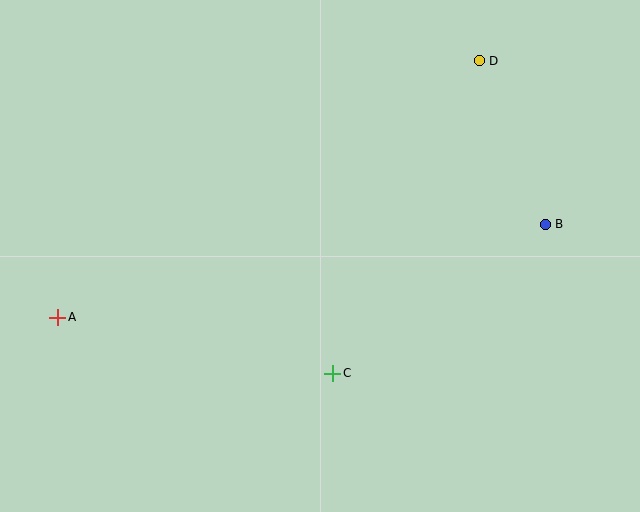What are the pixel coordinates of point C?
Point C is at (333, 373).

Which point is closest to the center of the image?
Point C at (333, 373) is closest to the center.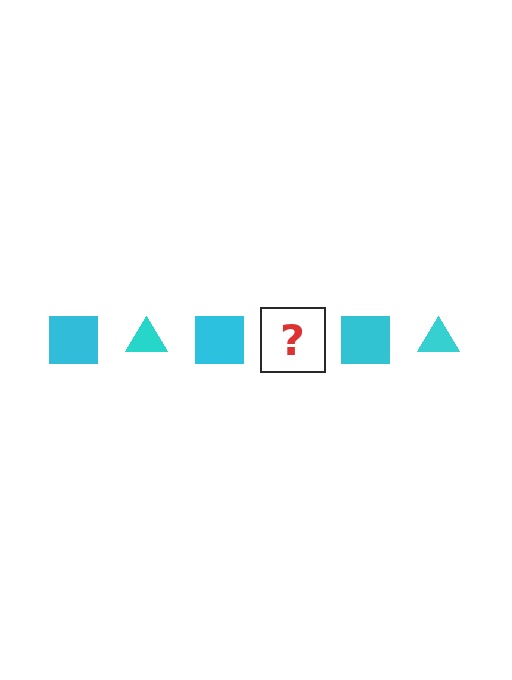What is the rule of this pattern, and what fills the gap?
The rule is that the pattern cycles through square, triangle shapes in cyan. The gap should be filled with a cyan triangle.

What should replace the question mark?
The question mark should be replaced with a cyan triangle.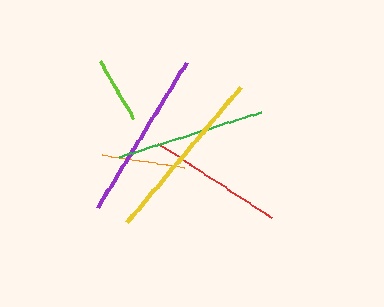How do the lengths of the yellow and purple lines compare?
The yellow and purple lines are approximately the same length.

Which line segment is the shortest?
The lime line is the shortest at approximately 66 pixels.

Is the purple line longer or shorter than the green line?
The purple line is longer than the green line.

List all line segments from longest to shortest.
From longest to shortest: yellow, purple, green, red, orange, lime.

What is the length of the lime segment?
The lime segment is approximately 66 pixels long.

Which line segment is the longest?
The yellow line is the longest at approximately 177 pixels.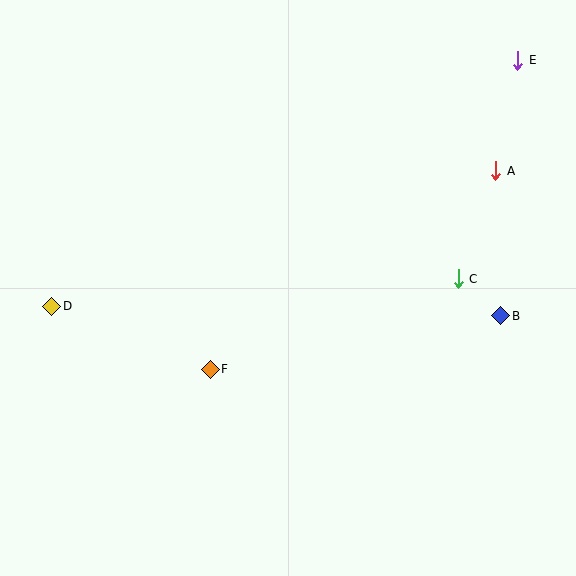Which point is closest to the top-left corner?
Point D is closest to the top-left corner.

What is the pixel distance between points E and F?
The distance between E and F is 436 pixels.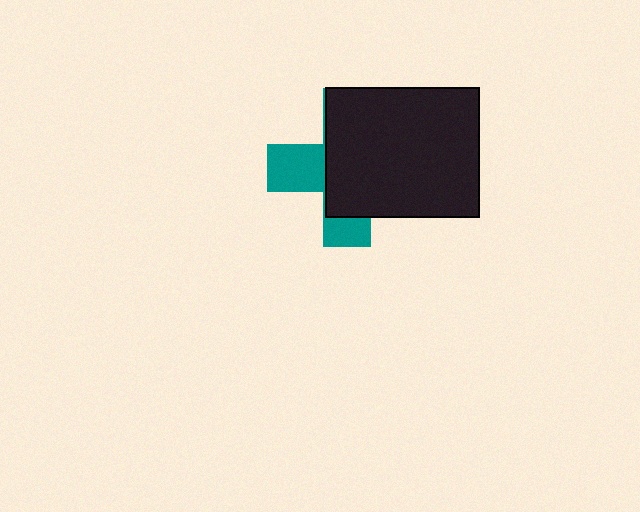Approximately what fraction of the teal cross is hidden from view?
Roughly 66% of the teal cross is hidden behind the black rectangle.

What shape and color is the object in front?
The object in front is a black rectangle.